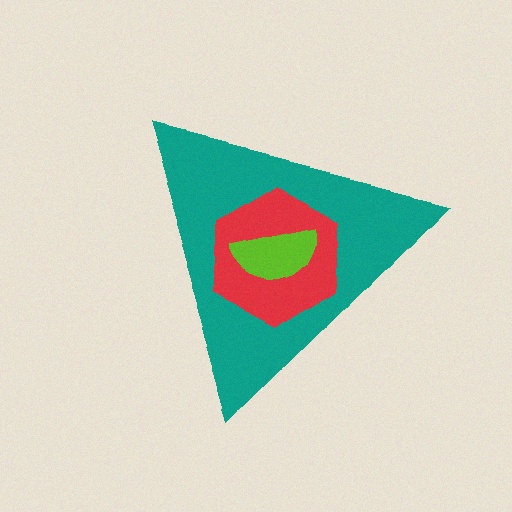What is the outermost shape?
The teal triangle.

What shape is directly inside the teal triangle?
The red hexagon.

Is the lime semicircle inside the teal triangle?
Yes.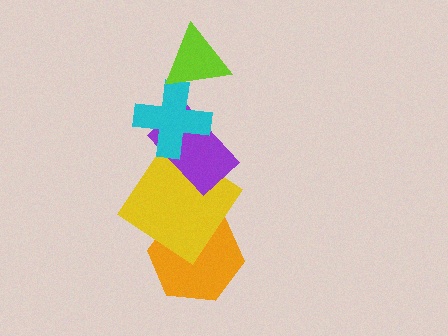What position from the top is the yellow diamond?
The yellow diamond is 4th from the top.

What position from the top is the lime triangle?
The lime triangle is 1st from the top.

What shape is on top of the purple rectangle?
The cyan cross is on top of the purple rectangle.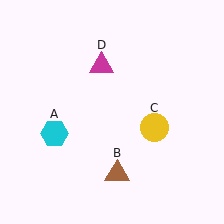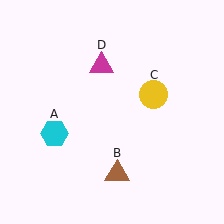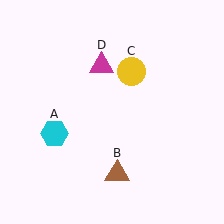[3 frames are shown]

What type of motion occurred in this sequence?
The yellow circle (object C) rotated counterclockwise around the center of the scene.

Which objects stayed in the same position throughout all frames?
Cyan hexagon (object A) and brown triangle (object B) and magenta triangle (object D) remained stationary.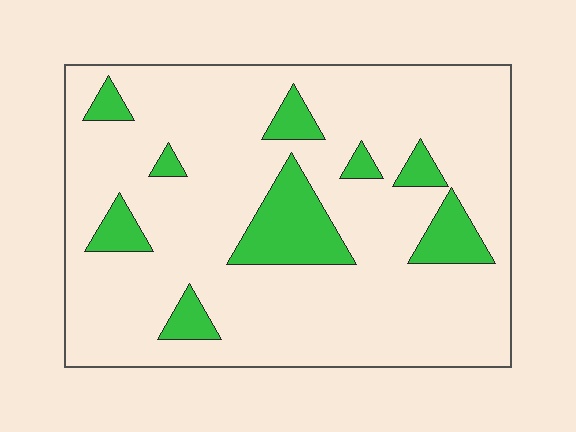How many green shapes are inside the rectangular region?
9.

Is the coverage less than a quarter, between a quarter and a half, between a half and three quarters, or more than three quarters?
Less than a quarter.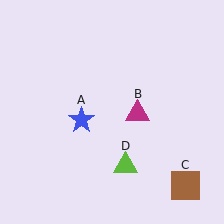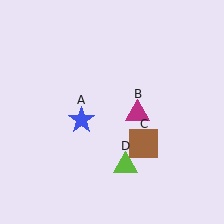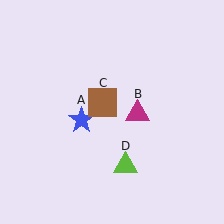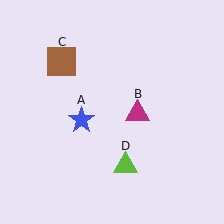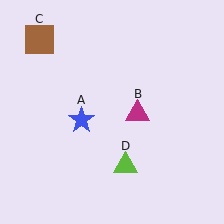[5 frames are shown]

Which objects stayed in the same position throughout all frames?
Blue star (object A) and magenta triangle (object B) and lime triangle (object D) remained stationary.